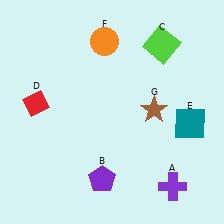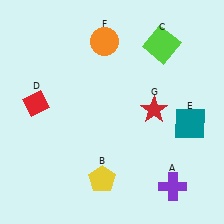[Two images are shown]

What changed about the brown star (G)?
In Image 1, G is brown. In Image 2, it changed to red.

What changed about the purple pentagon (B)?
In Image 1, B is purple. In Image 2, it changed to yellow.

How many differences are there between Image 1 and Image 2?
There are 2 differences between the two images.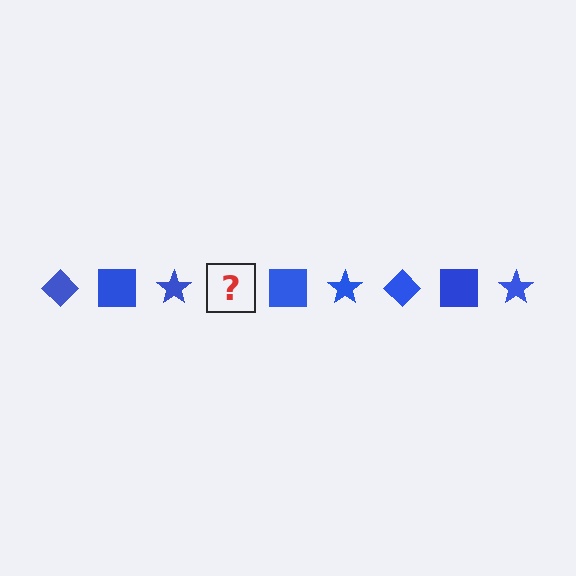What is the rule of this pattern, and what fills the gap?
The rule is that the pattern cycles through diamond, square, star shapes in blue. The gap should be filled with a blue diamond.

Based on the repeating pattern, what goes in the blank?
The blank should be a blue diamond.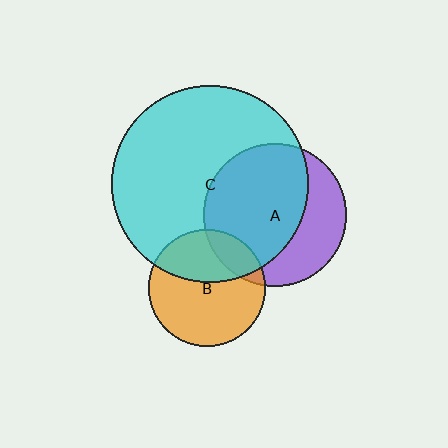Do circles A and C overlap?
Yes.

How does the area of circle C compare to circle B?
Approximately 2.8 times.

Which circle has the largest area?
Circle C (cyan).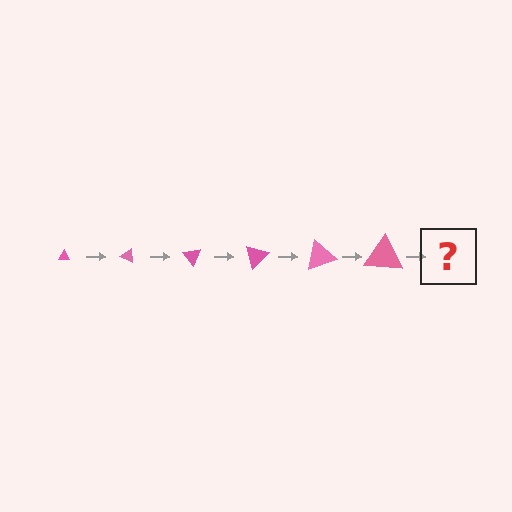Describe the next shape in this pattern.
It should be a triangle, larger than the previous one and rotated 150 degrees from the start.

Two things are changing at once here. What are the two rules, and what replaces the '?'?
The two rules are that the triangle grows larger each step and it rotates 25 degrees each step. The '?' should be a triangle, larger than the previous one and rotated 150 degrees from the start.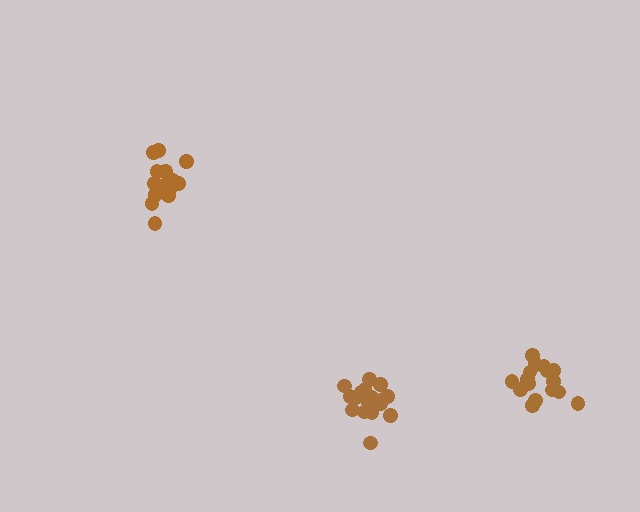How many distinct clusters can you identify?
There are 3 distinct clusters.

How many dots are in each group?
Group 1: 18 dots, Group 2: 14 dots, Group 3: 17 dots (49 total).